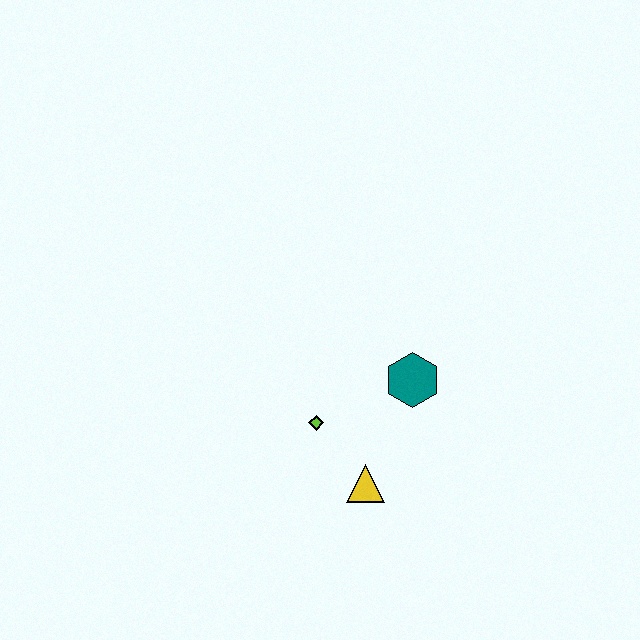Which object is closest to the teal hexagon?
The lime diamond is closest to the teal hexagon.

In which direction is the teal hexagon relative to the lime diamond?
The teal hexagon is to the right of the lime diamond.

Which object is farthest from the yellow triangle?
The teal hexagon is farthest from the yellow triangle.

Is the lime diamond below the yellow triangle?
No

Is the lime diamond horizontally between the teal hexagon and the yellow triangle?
No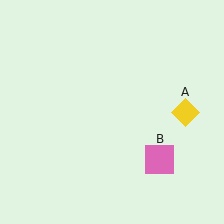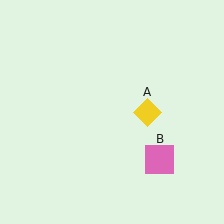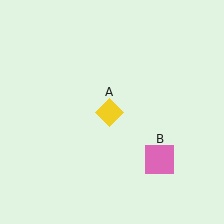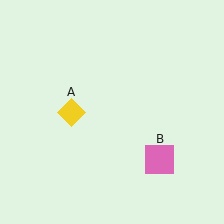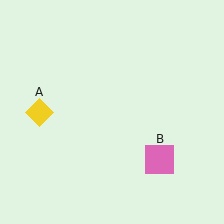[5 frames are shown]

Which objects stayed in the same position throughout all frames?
Pink square (object B) remained stationary.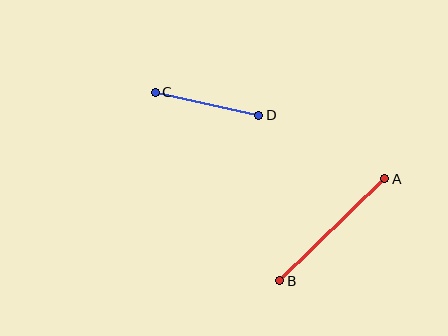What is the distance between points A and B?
The distance is approximately 146 pixels.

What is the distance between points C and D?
The distance is approximately 106 pixels.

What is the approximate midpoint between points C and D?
The midpoint is at approximately (207, 104) pixels.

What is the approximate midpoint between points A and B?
The midpoint is at approximately (332, 230) pixels.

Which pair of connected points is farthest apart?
Points A and B are farthest apart.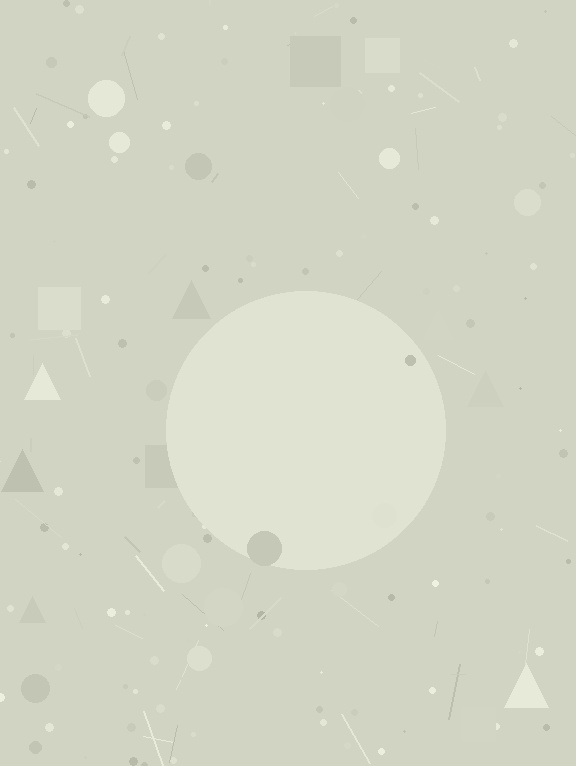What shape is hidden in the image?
A circle is hidden in the image.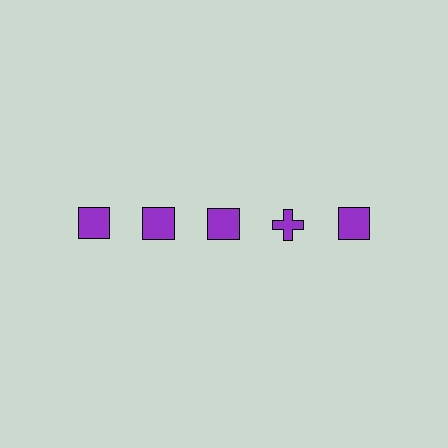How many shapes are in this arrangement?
There are 5 shapes arranged in a grid pattern.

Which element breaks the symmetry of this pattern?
The purple cross in the top row, second from right column breaks the symmetry. All other shapes are purple squares.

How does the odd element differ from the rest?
It has a different shape: cross instead of square.